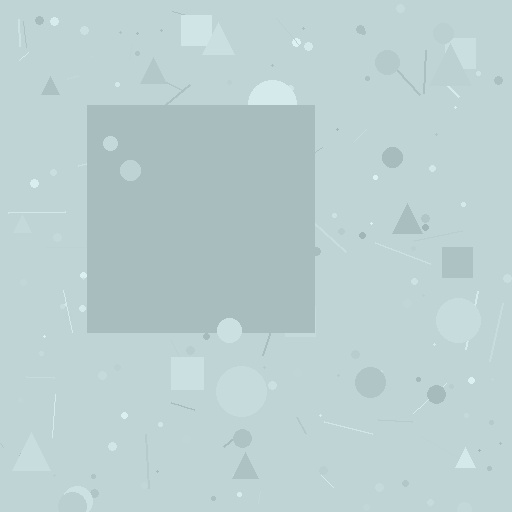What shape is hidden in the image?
A square is hidden in the image.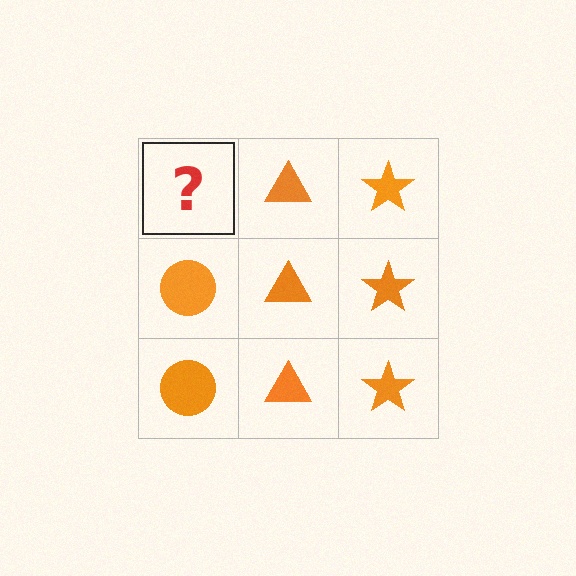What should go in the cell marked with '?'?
The missing cell should contain an orange circle.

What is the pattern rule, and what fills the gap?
The rule is that each column has a consistent shape. The gap should be filled with an orange circle.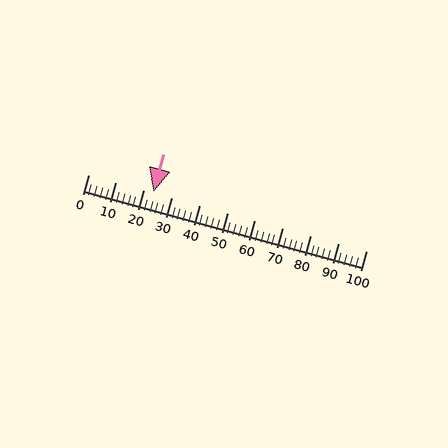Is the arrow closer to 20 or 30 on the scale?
The arrow is closer to 20.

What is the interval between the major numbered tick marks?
The major tick marks are spaced 10 units apart.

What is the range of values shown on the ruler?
The ruler shows values from 0 to 100.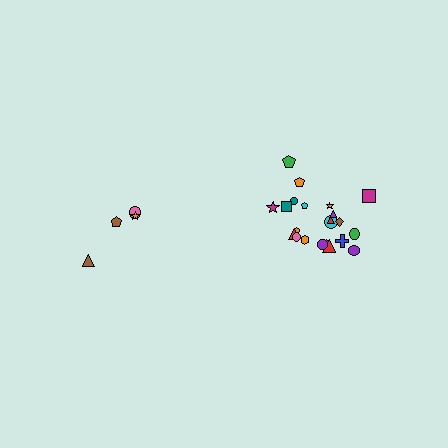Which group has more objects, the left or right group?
The right group.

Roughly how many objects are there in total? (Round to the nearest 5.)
Roughly 25 objects in total.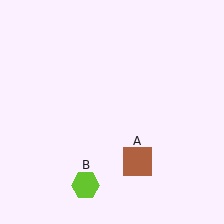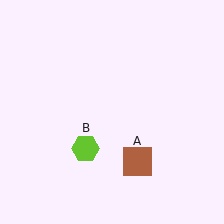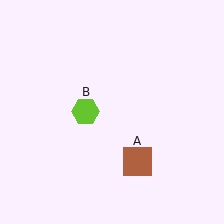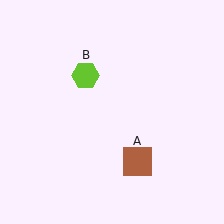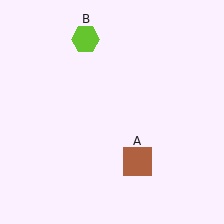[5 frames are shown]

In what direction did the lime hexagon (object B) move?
The lime hexagon (object B) moved up.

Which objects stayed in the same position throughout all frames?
Brown square (object A) remained stationary.